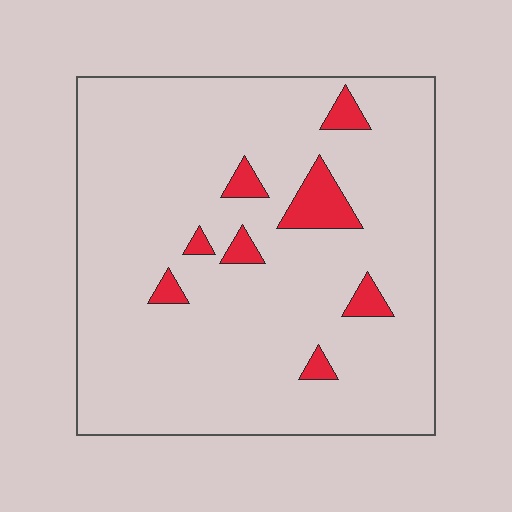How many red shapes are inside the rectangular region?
8.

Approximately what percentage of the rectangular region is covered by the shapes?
Approximately 10%.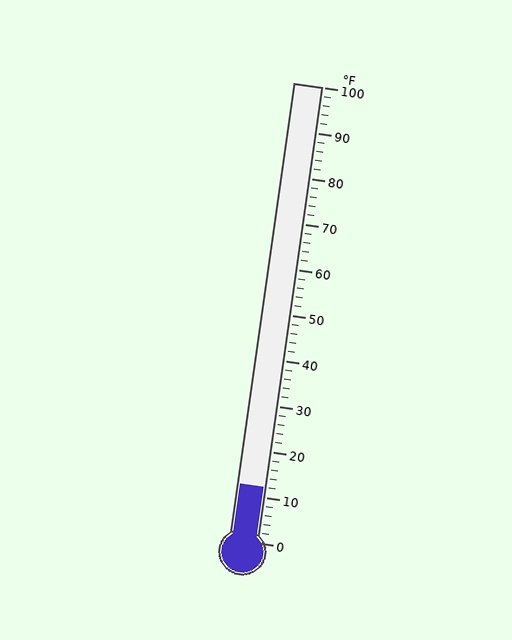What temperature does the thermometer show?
The thermometer shows approximately 12°F.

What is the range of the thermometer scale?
The thermometer scale ranges from 0°F to 100°F.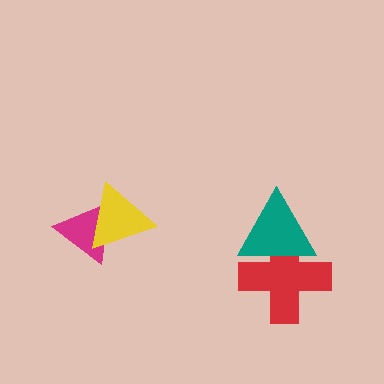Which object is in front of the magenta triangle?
The yellow triangle is in front of the magenta triangle.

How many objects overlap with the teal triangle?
1 object overlaps with the teal triangle.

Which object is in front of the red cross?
The teal triangle is in front of the red cross.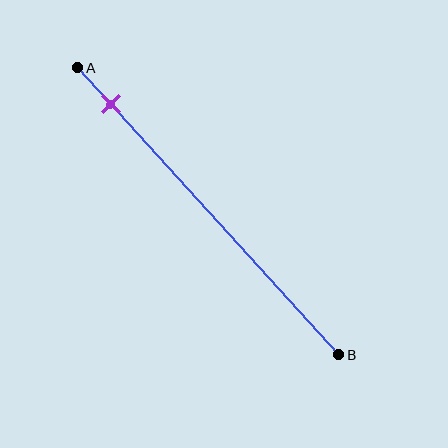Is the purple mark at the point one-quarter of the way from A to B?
No, the mark is at about 15% from A, not at the 25% one-quarter point.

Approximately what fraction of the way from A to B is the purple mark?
The purple mark is approximately 15% of the way from A to B.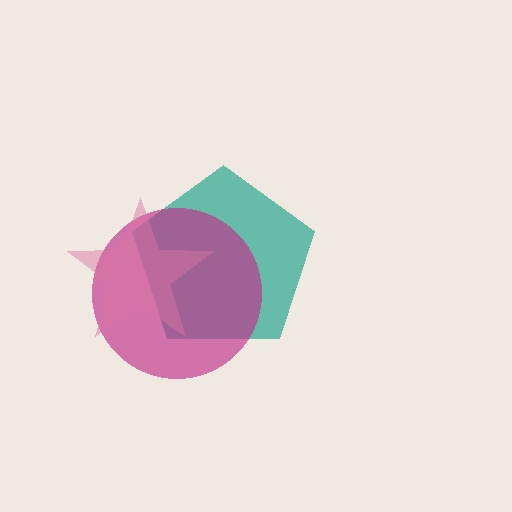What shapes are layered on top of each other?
The layered shapes are: a teal pentagon, a magenta circle, a pink star.